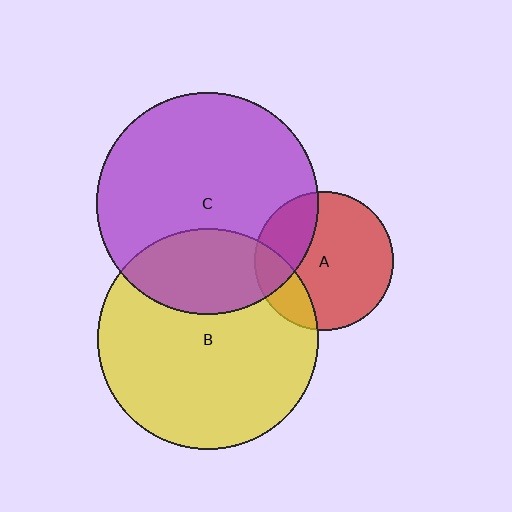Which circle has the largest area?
Circle C (purple).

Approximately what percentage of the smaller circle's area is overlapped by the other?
Approximately 30%.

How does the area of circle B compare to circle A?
Approximately 2.5 times.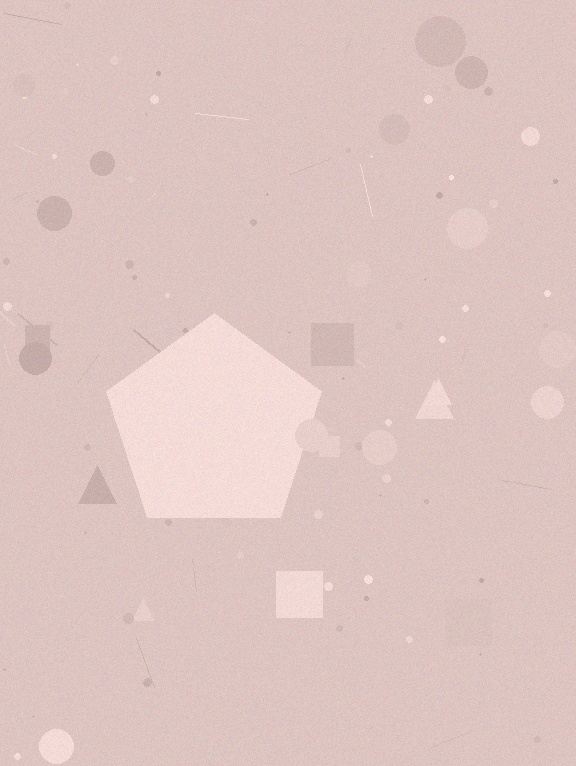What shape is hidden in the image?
A pentagon is hidden in the image.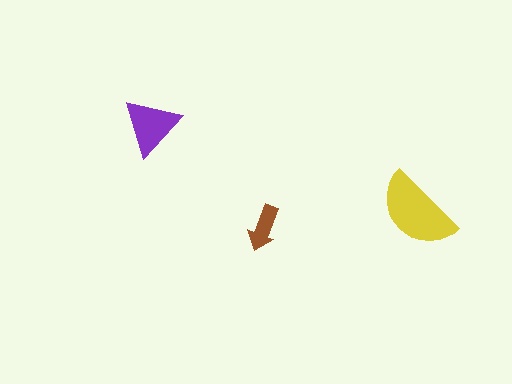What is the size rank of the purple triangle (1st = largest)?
2nd.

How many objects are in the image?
There are 3 objects in the image.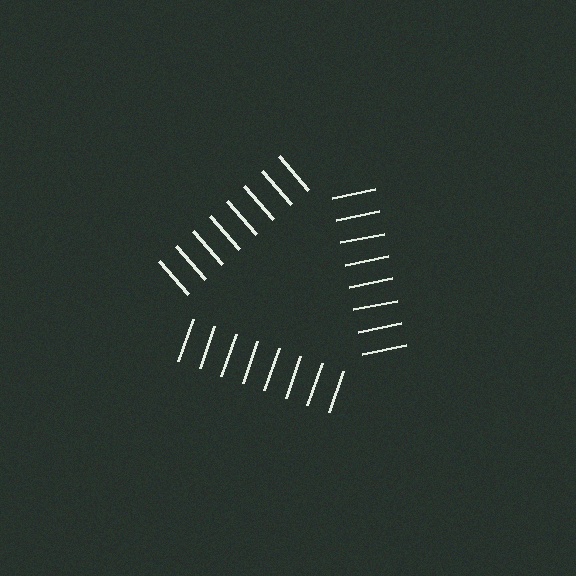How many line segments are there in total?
24 — 8 along each of the 3 edges.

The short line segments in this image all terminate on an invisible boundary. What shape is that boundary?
An illusory triangle — the line segments terminate on its edges but no continuous stroke is drawn.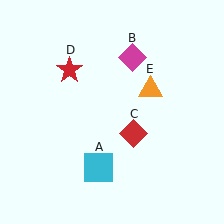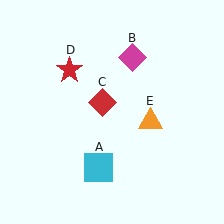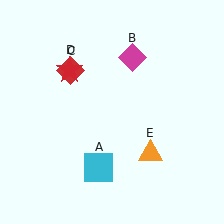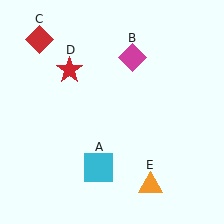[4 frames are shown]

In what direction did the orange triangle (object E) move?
The orange triangle (object E) moved down.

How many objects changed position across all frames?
2 objects changed position: red diamond (object C), orange triangle (object E).